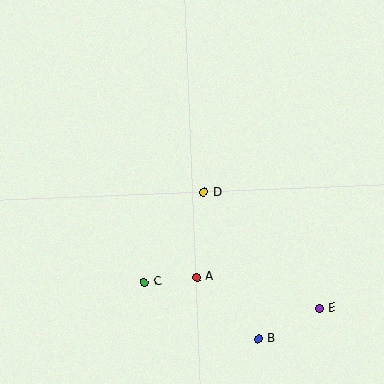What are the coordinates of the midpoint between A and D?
The midpoint between A and D is at (200, 235).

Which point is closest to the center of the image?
Point D at (204, 192) is closest to the center.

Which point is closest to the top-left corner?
Point D is closest to the top-left corner.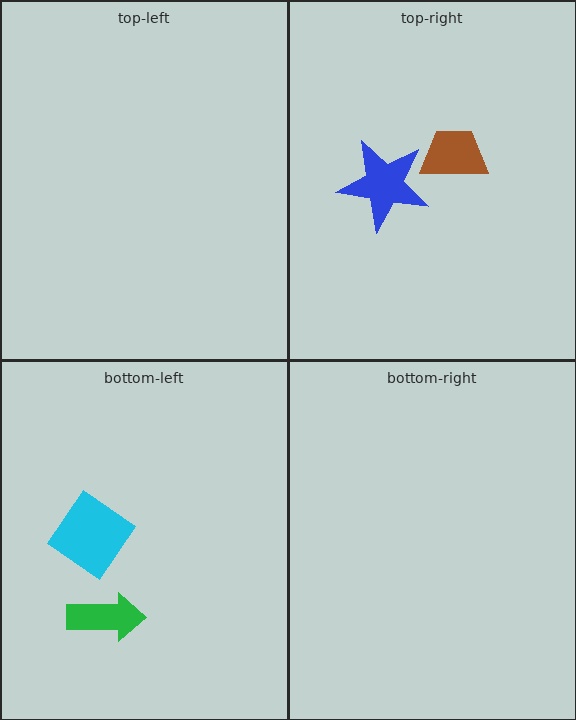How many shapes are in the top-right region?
2.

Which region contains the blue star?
The top-right region.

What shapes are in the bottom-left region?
The green arrow, the cyan diamond.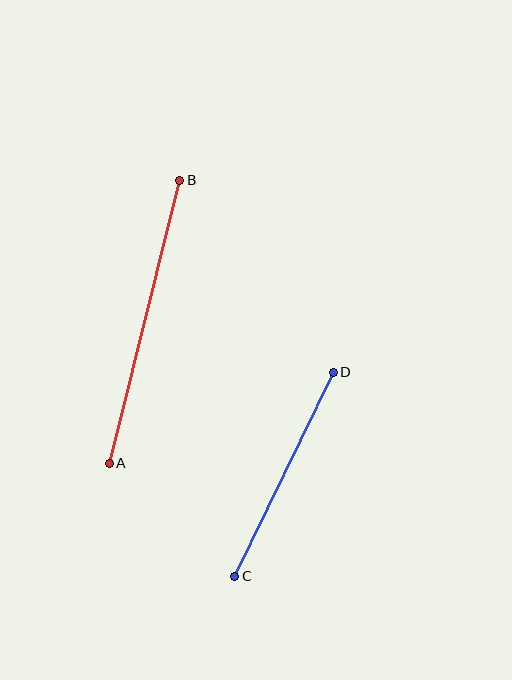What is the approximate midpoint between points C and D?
The midpoint is at approximately (284, 474) pixels.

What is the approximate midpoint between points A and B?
The midpoint is at approximately (144, 322) pixels.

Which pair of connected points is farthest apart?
Points A and B are farthest apart.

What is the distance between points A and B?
The distance is approximately 291 pixels.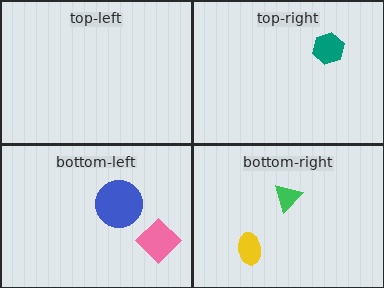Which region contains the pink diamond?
The bottom-left region.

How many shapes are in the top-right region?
1.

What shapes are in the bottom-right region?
The green triangle, the yellow ellipse.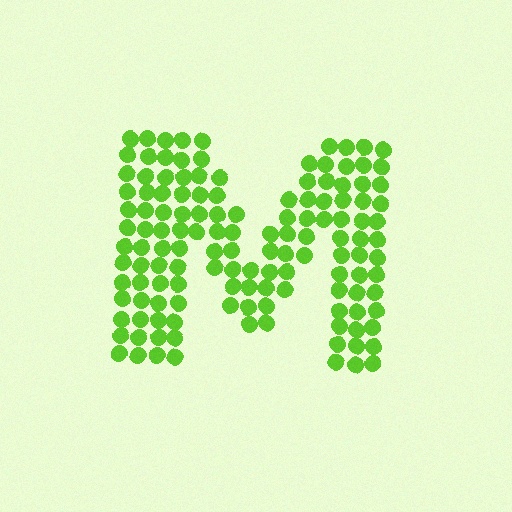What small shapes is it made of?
It is made of small circles.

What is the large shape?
The large shape is the letter M.